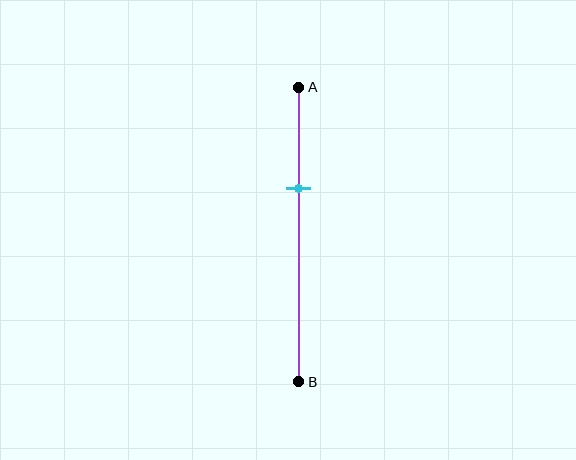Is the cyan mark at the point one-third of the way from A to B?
Yes, the mark is approximately at the one-third point.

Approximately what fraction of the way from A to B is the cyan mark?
The cyan mark is approximately 35% of the way from A to B.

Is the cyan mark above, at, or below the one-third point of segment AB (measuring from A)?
The cyan mark is approximately at the one-third point of segment AB.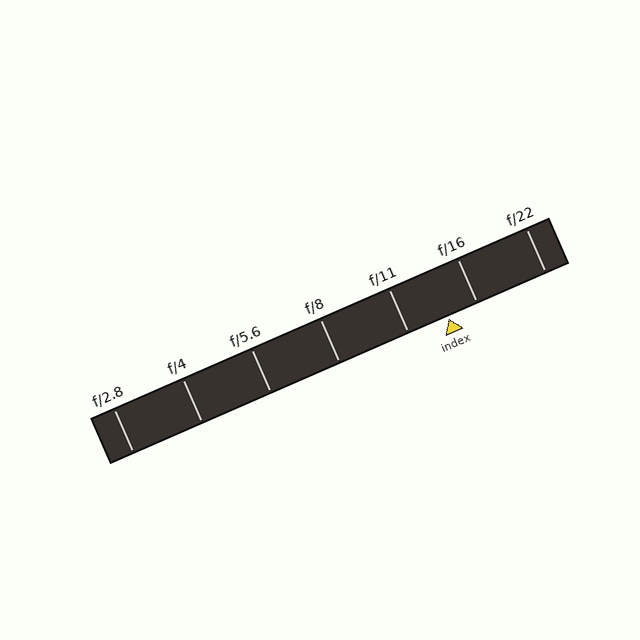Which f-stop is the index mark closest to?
The index mark is closest to f/16.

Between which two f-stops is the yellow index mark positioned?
The index mark is between f/11 and f/16.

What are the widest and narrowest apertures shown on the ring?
The widest aperture shown is f/2.8 and the narrowest is f/22.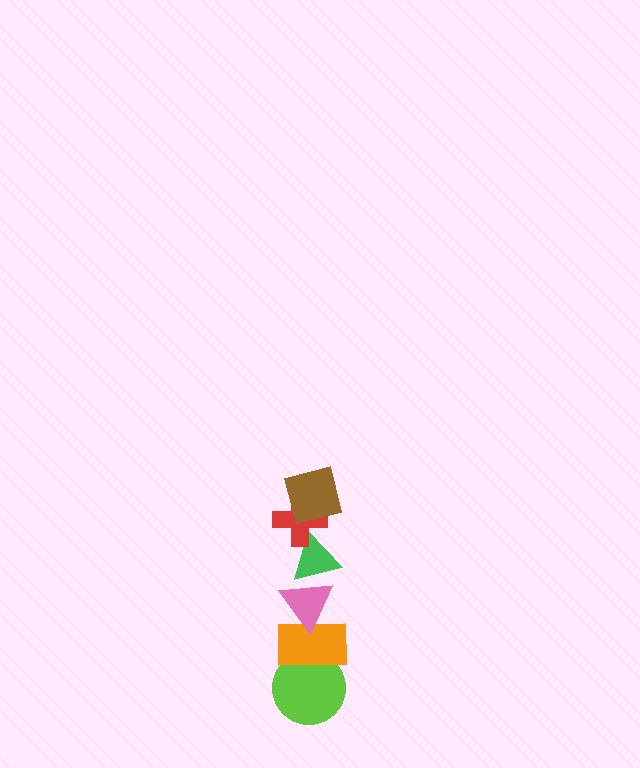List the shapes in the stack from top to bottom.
From top to bottom: the brown square, the red cross, the green triangle, the pink triangle, the orange rectangle, the lime circle.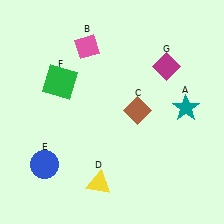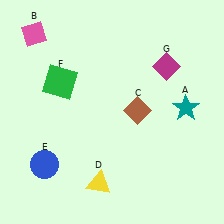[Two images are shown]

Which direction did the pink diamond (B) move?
The pink diamond (B) moved left.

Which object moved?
The pink diamond (B) moved left.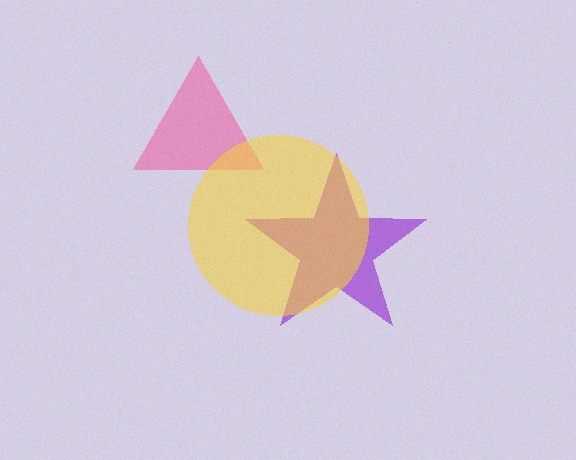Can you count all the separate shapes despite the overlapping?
Yes, there are 3 separate shapes.